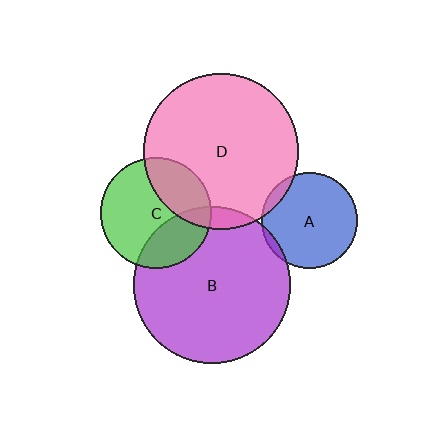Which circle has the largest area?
Circle B (purple).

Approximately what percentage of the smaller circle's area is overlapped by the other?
Approximately 30%.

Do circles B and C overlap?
Yes.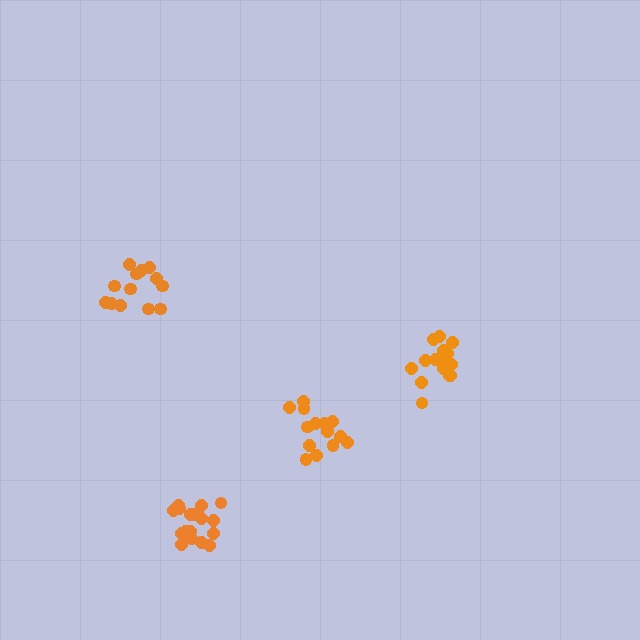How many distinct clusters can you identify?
There are 4 distinct clusters.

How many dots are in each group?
Group 1: 14 dots, Group 2: 13 dots, Group 3: 15 dots, Group 4: 17 dots (59 total).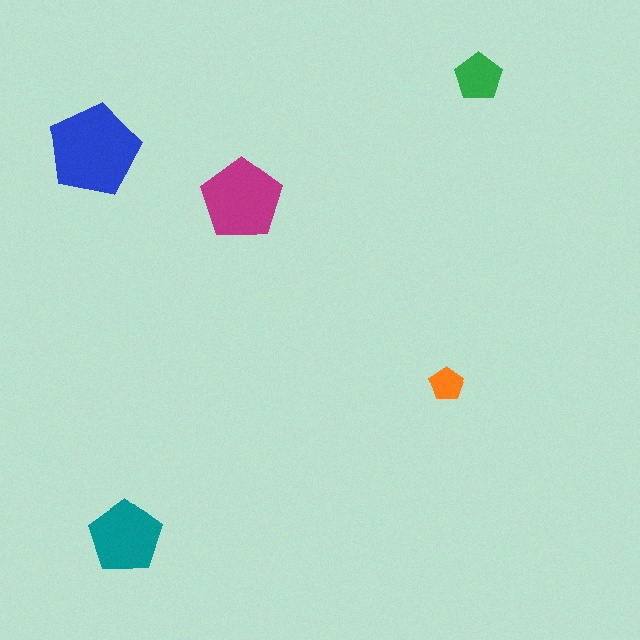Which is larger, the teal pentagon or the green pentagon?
The teal one.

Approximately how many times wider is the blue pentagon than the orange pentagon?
About 2.5 times wider.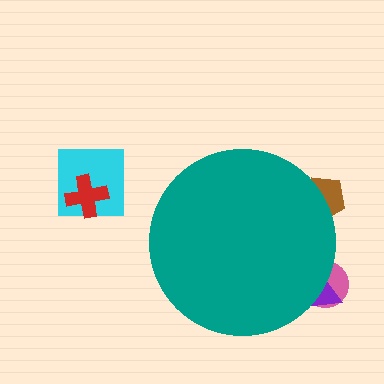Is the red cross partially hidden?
No, the red cross is fully visible.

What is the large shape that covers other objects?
A teal circle.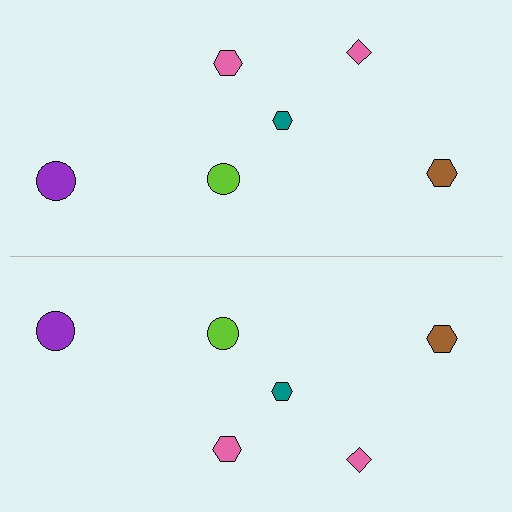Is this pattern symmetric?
Yes, this pattern has bilateral (reflection) symmetry.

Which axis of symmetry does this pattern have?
The pattern has a horizontal axis of symmetry running through the center of the image.